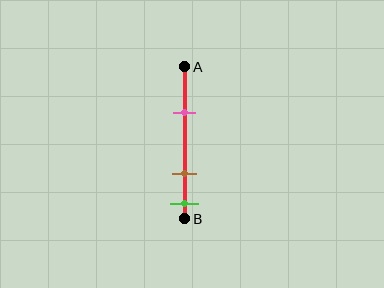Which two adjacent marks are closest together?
The brown and green marks are the closest adjacent pair.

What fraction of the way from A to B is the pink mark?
The pink mark is approximately 30% (0.3) of the way from A to B.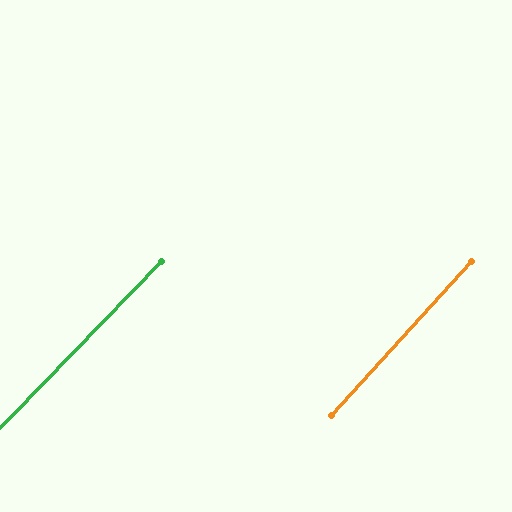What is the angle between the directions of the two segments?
Approximately 2 degrees.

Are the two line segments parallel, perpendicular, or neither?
Parallel — their directions differ by only 1.9°.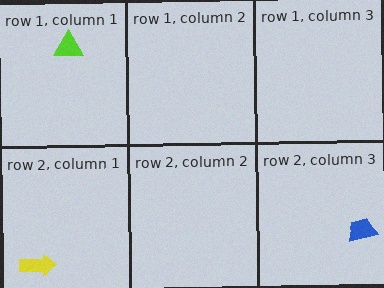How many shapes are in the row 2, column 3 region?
1.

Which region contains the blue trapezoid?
The row 2, column 3 region.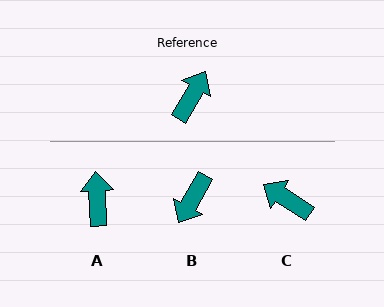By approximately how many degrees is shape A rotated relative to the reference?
Approximately 33 degrees counter-clockwise.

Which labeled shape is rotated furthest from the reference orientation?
B, about 179 degrees away.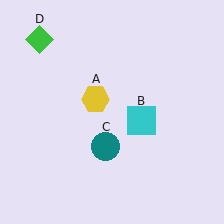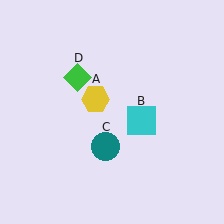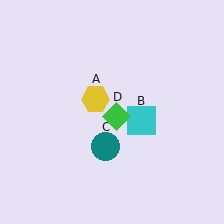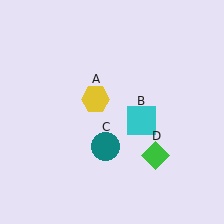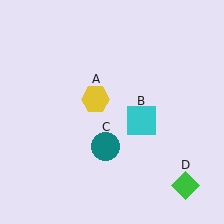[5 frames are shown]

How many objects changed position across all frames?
1 object changed position: green diamond (object D).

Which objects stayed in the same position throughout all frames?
Yellow hexagon (object A) and cyan square (object B) and teal circle (object C) remained stationary.